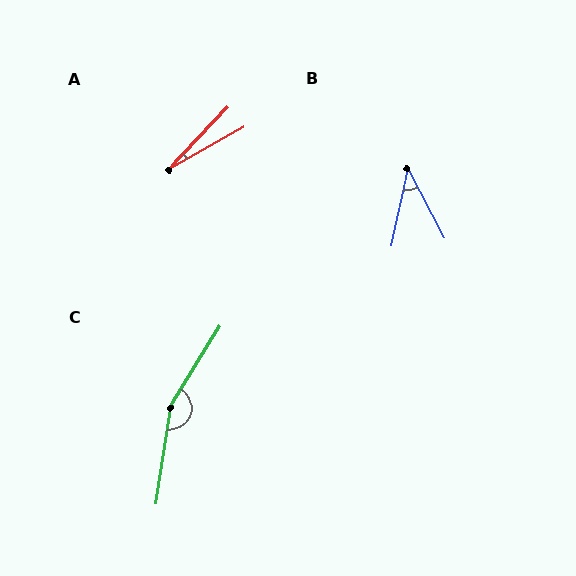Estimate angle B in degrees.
Approximately 40 degrees.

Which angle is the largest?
C, at approximately 157 degrees.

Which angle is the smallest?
A, at approximately 17 degrees.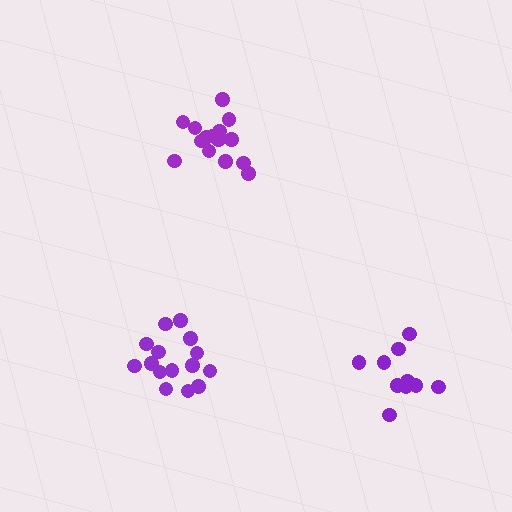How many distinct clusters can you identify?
There are 3 distinct clusters.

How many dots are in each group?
Group 1: 10 dots, Group 2: 15 dots, Group 3: 16 dots (41 total).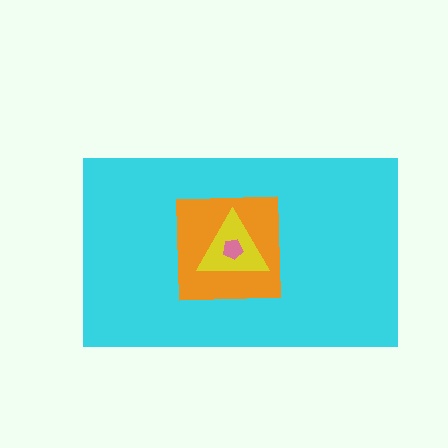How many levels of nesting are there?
4.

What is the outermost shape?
The cyan rectangle.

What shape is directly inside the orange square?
The yellow triangle.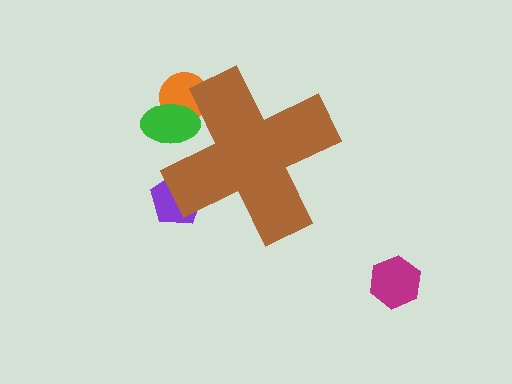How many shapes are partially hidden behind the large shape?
3 shapes are partially hidden.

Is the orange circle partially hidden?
Yes, the orange circle is partially hidden behind the brown cross.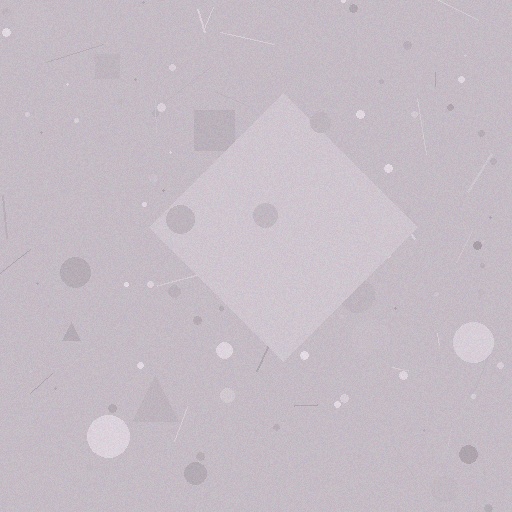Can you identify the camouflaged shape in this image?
The camouflaged shape is a diamond.